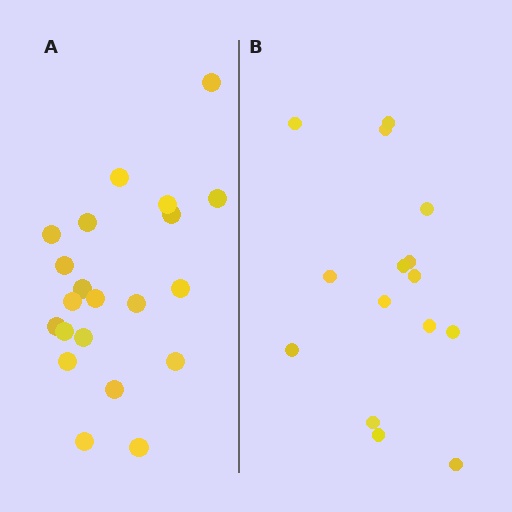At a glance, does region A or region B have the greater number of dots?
Region A (the left region) has more dots.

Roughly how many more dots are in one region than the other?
Region A has about 6 more dots than region B.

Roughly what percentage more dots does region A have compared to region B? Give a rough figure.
About 40% more.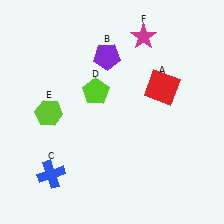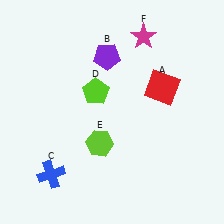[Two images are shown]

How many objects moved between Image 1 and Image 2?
1 object moved between the two images.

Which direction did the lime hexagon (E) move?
The lime hexagon (E) moved right.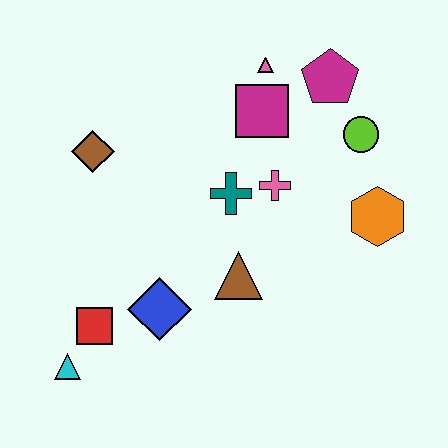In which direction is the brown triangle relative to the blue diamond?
The brown triangle is to the right of the blue diamond.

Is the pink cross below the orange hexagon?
No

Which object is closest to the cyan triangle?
The red square is closest to the cyan triangle.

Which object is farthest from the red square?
The magenta pentagon is farthest from the red square.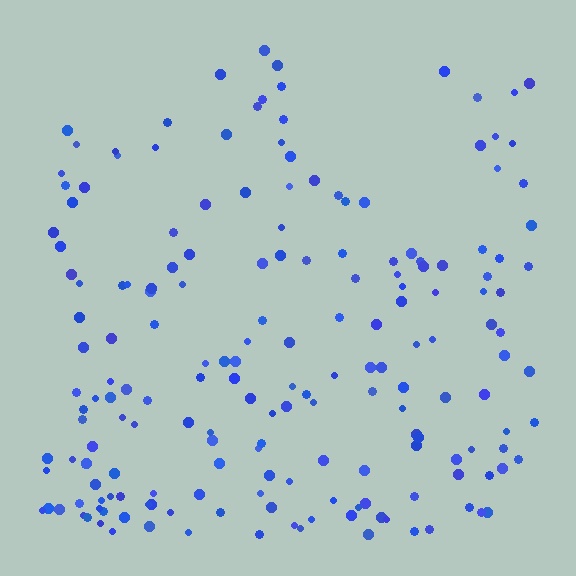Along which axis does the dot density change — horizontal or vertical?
Vertical.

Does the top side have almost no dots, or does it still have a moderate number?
Still a moderate number, just noticeably fewer than the bottom.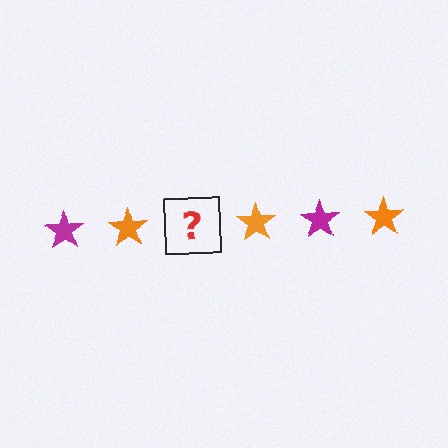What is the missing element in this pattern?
The missing element is a magenta star.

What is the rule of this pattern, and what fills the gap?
The rule is that the pattern cycles through magenta, orange stars. The gap should be filled with a magenta star.